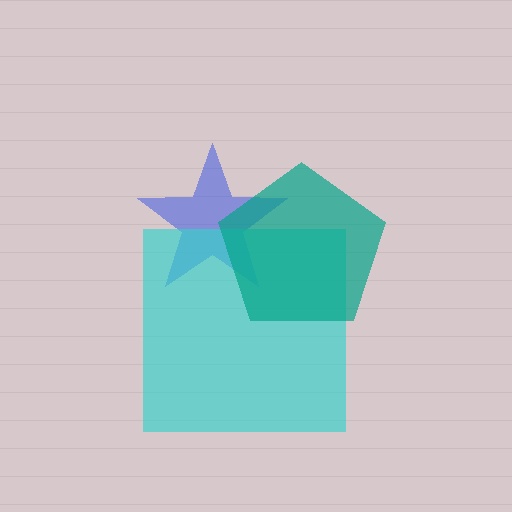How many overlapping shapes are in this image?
There are 3 overlapping shapes in the image.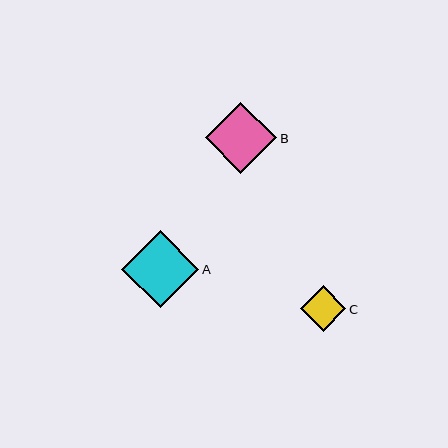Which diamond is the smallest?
Diamond C is the smallest with a size of approximately 45 pixels.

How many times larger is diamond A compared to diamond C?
Diamond A is approximately 1.7 times the size of diamond C.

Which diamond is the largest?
Diamond A is the largest with a size of approximately 77 pixels.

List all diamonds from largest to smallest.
From largest to smallest: A, B, C.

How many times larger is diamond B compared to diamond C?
Diamond B is approximately 1.6 times the size of diamond C.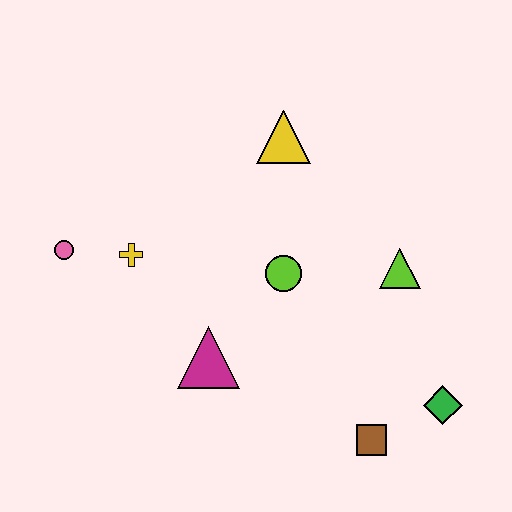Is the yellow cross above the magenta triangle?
Yes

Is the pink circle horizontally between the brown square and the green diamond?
No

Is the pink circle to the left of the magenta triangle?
Yes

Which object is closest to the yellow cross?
The pink circle is closest to the yellow cross.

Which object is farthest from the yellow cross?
The green diamond is farthest from the yellow cross.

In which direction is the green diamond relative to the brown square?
The green diamond is to the right of the brown square.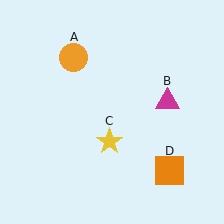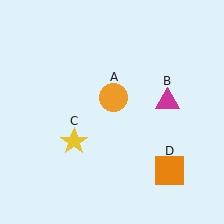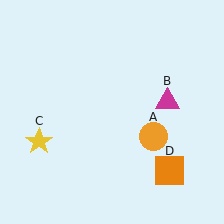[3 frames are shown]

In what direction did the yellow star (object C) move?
The yellow star (object C) moved left.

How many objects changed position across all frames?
2 objects changed position: orange circle (object A), yellow star (object C).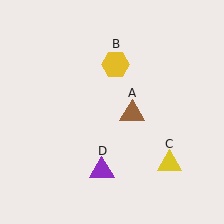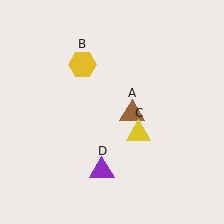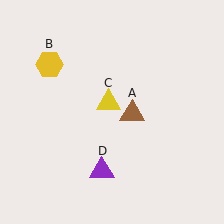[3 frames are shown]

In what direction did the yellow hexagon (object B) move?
The yellow hexagon (object B) moved left.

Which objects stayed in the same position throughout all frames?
Brown triangle (object A) and purple triangle (object D) remained stationary.